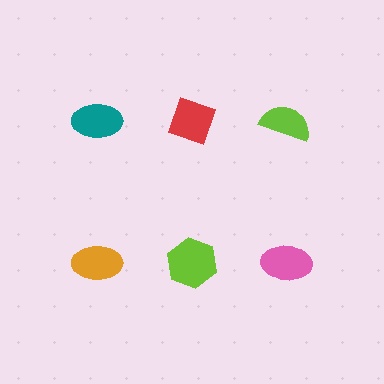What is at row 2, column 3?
A pink ellipse.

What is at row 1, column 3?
A lime semicircle.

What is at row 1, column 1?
A teal ellipse.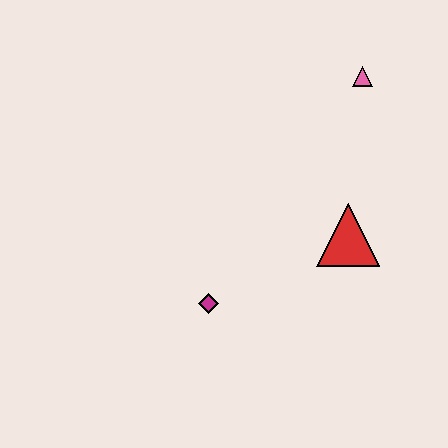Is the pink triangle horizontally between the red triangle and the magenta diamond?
No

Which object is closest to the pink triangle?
The red triangle is closest to the pink triangle.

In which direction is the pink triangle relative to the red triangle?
The pink triangle is above the red triangle.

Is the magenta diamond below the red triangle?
Yes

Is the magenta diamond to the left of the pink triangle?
Yes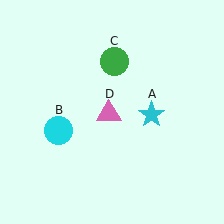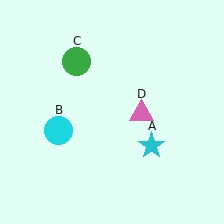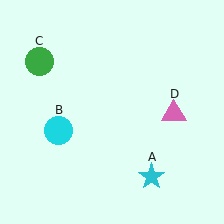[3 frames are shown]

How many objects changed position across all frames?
3 objects changed position: cyan star (object A), green circle (object C), pink triangle (object D).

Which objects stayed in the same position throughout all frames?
Cyan circle (object B) remained stationary.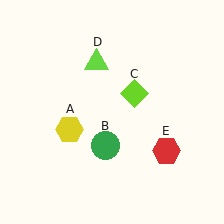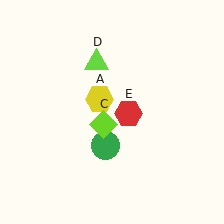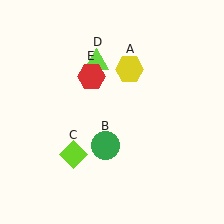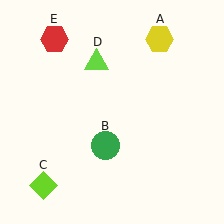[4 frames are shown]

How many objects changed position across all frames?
3 objects changed position: yellow hexagon (object A), lime diamond (object C), red hexagon (object E).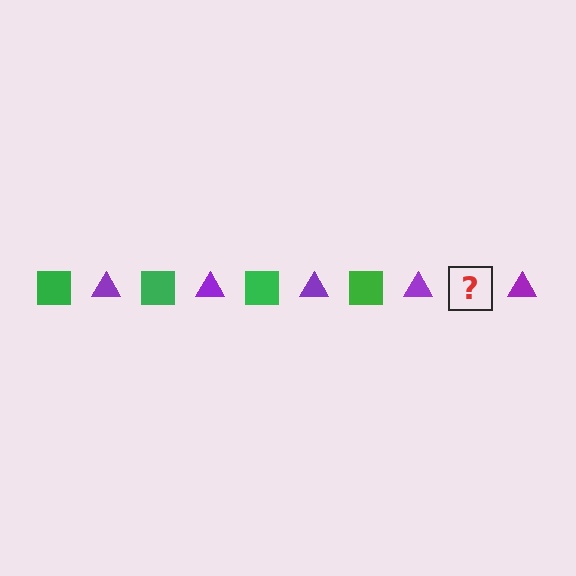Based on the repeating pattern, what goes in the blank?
The blank should be a green square.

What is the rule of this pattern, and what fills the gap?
The rule is that the pattern alternates between green square and purple triangle. The gap should be filled with a green square.